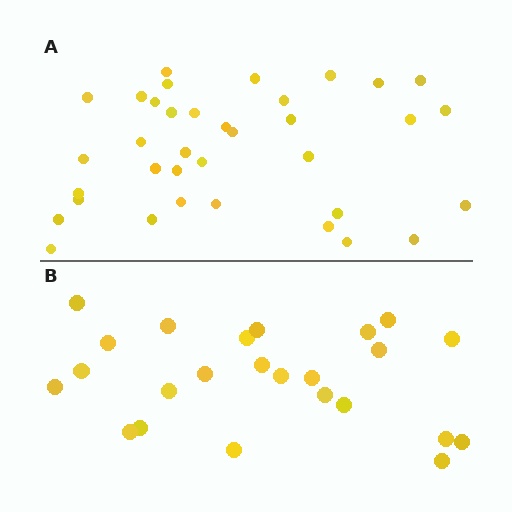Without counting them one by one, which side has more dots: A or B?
Region A (the top region) has more dots.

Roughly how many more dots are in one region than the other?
Region A has roughly 12 or so more dots than region B.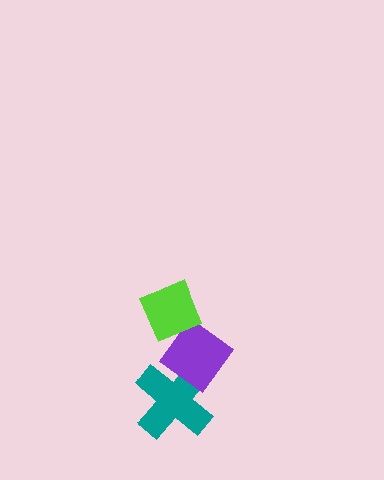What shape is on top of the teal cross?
The purple diamond is on top of the teal cross.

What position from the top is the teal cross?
The teal cross is 3rd from the top.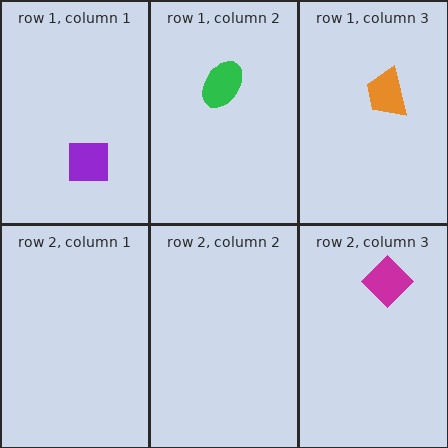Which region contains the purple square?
The row 1, column 1 region.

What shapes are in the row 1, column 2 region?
The green ellipse.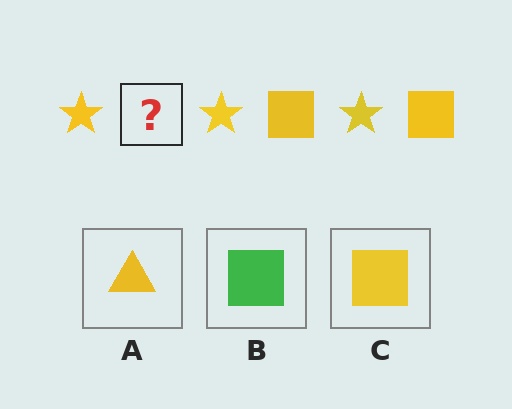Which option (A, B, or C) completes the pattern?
C.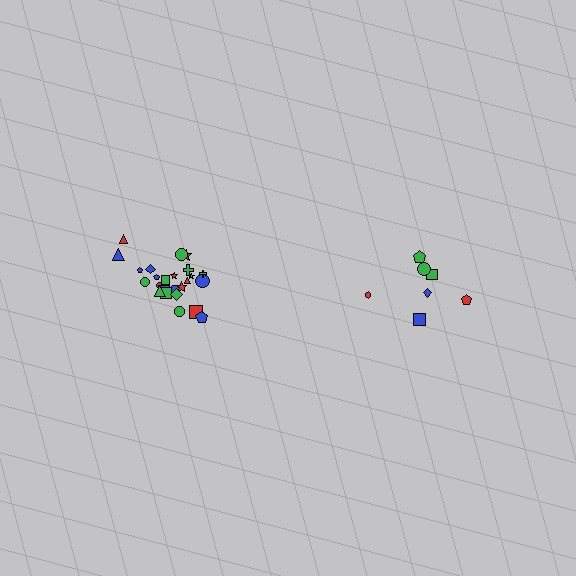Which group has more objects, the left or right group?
The left group.